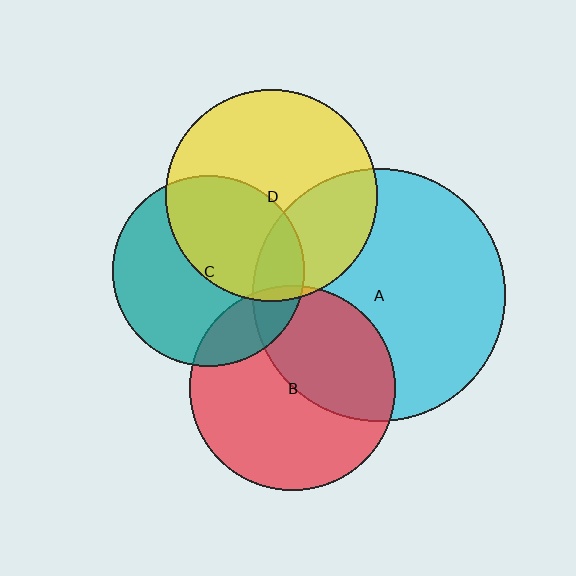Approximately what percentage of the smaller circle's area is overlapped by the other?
Approximately 15%.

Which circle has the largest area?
Circle A (cyan).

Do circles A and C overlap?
Yes.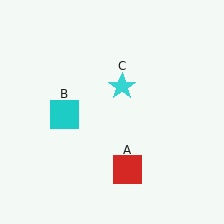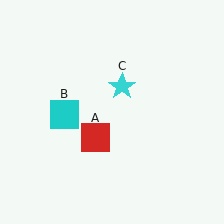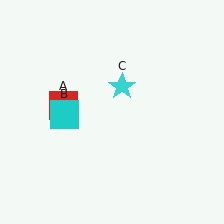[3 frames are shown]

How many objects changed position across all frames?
1 object changed position: red square (object A).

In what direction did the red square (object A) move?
The red square (object A) moved up and to the left.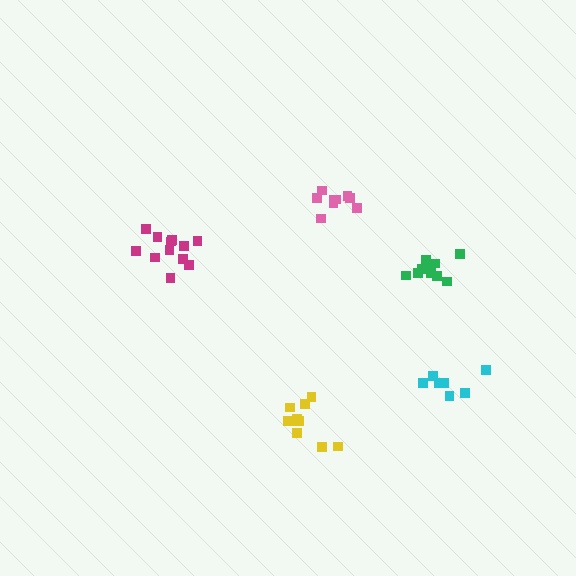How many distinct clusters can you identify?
There are 5 distinct clusters.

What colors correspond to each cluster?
The clusters are colored: yellow, green, pink, magenta, cyan.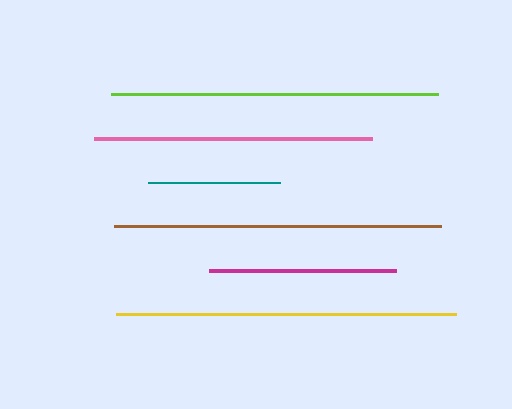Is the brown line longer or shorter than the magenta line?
The brown line is longer than the magenta line.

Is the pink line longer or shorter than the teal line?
The pink line is longer than the teal line.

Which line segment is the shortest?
The teal line is the shortest at approximately 131 pixels.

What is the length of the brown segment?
The brown segment is approximately 327 pixels long.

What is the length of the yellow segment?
The yellow segment is approximately 341 pixels long.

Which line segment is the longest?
The yellow line is the longest at approximately 341 pixels.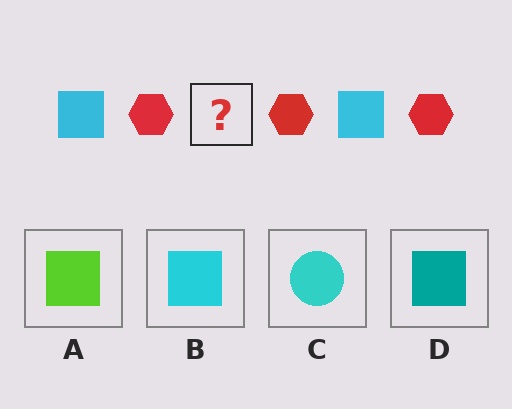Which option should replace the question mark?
Option B.